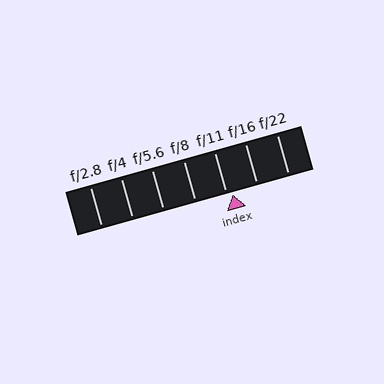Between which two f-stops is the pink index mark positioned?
The index mark is between f/11 and f/16.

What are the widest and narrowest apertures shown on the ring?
The widest aperture shown is f/2.8 and the narrowest is f/22.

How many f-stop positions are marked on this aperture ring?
There are 7 f-stop positions marked.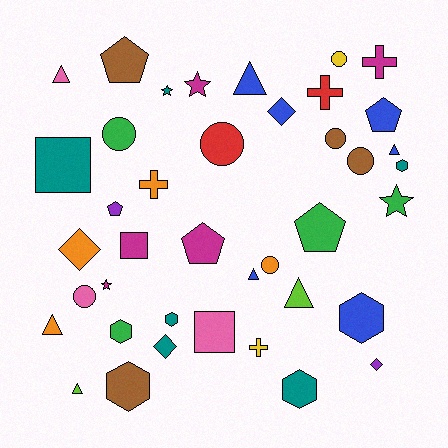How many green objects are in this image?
There are 4 green objects.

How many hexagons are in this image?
There are 6 hexagons.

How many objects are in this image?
There are 40 objects.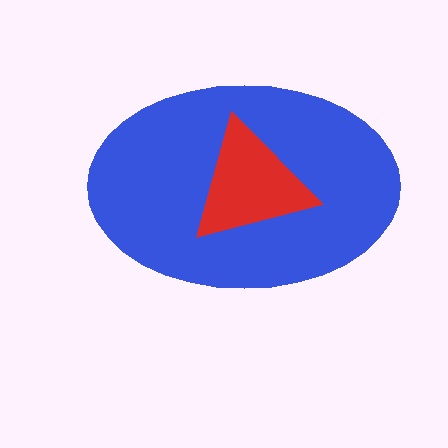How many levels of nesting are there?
2.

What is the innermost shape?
The red triangle.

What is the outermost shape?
The blue ellipse.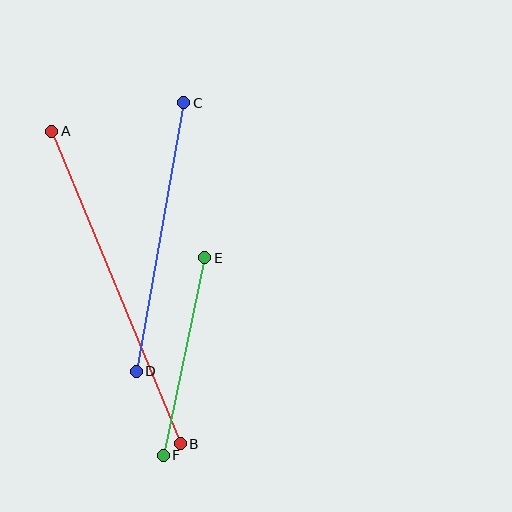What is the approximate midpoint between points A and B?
The midpoint is at approximately (116, 287) pixels.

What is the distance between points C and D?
The distance is approximately 272 pixels.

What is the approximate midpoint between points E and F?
The midpoint is at approximately (184, 357) pixels.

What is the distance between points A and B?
The distance is approximately 338 pixels.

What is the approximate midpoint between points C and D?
The midpoint is at approximately (160, 237) pixels.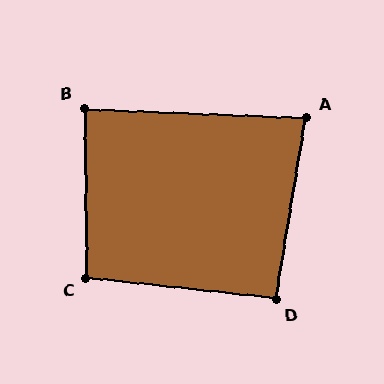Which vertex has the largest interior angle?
C, at approximately 97 degrees.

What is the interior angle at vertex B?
Approximately 87 degrees (approximately right).